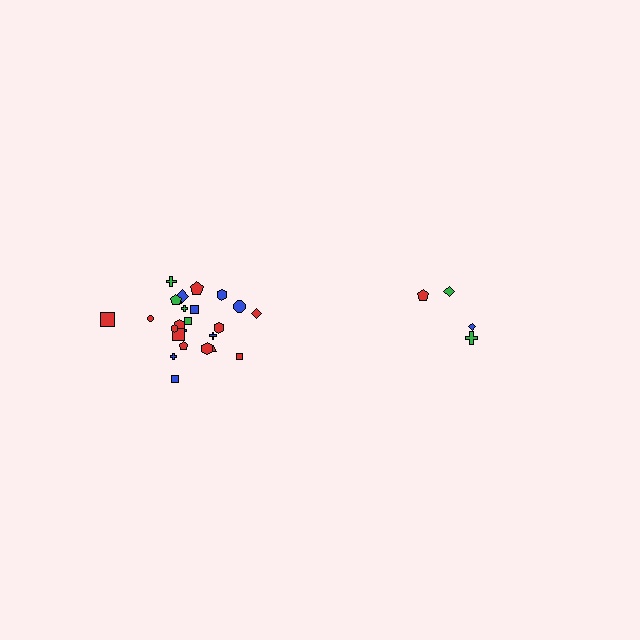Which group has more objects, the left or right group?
The left group.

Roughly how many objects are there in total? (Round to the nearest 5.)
Roughly 30 objects in total.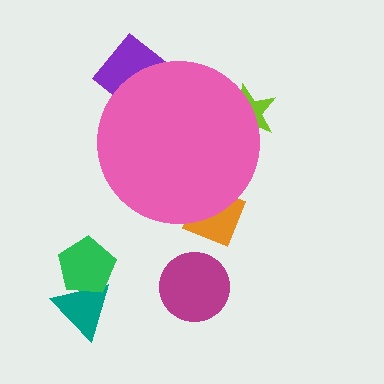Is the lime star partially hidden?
Yes, the lime star is partially hidden behind the pink circle.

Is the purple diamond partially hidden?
Yes, the purple diamond is partially hidden behind the pink circle.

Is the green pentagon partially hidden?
No, the green pentagon is fully visible.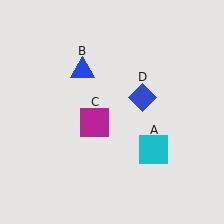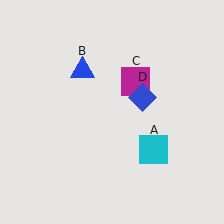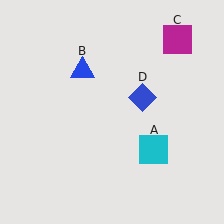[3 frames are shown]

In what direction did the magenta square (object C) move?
The magenta square (object C) moved up and to the right.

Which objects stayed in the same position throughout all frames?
Cyan square (object A) and blue triangle (object B) and blue diamond (object D) remained stationary.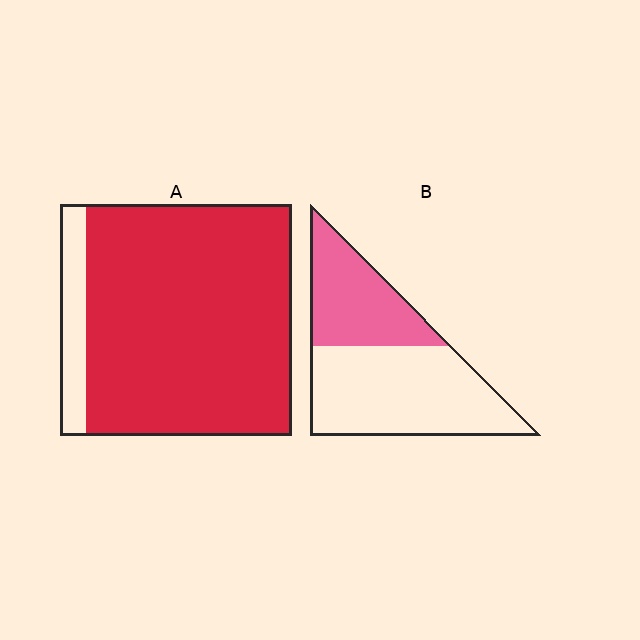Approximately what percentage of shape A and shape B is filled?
A is approximately 90% and B is approximately 40%.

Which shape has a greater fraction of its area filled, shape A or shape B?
Shape A.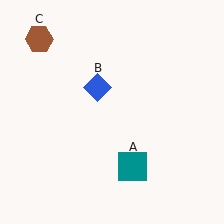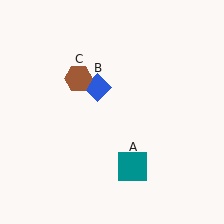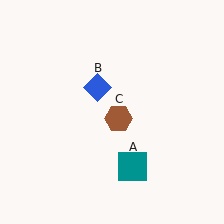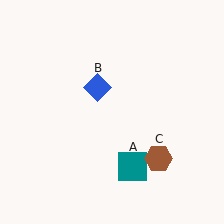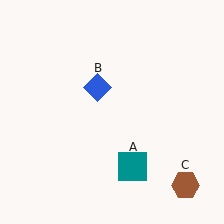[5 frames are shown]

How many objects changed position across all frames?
1 object changed position: brown hexagon (object C).